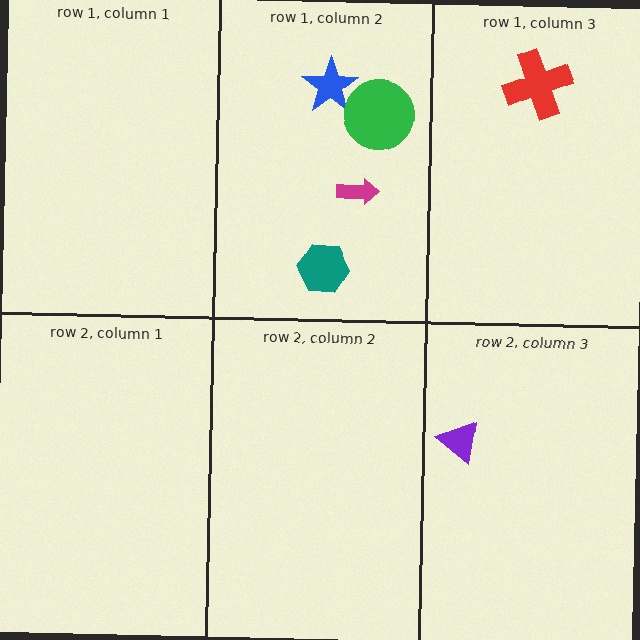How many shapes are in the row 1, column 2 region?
4.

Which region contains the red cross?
The row 1, column 3 region.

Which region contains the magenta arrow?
The row 1, column 2 region.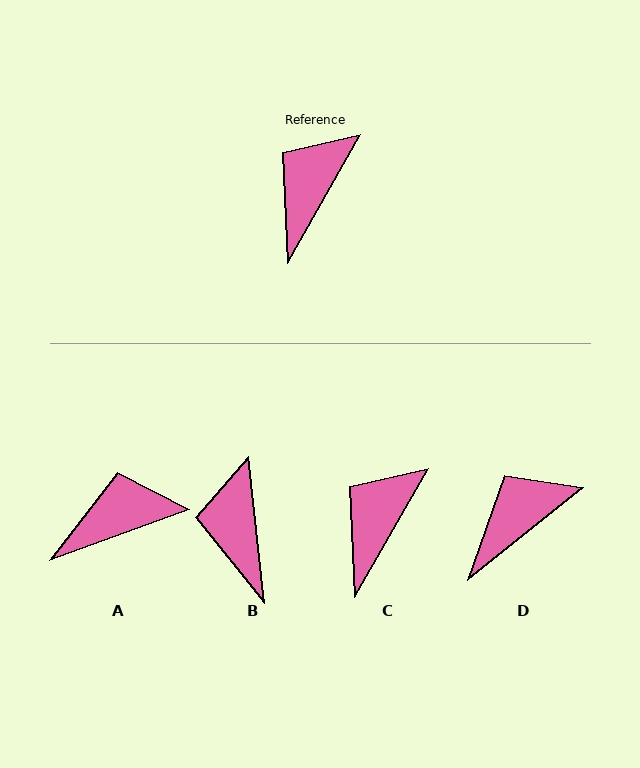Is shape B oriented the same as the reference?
No, it is off by about 36 degrees.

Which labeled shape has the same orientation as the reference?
C.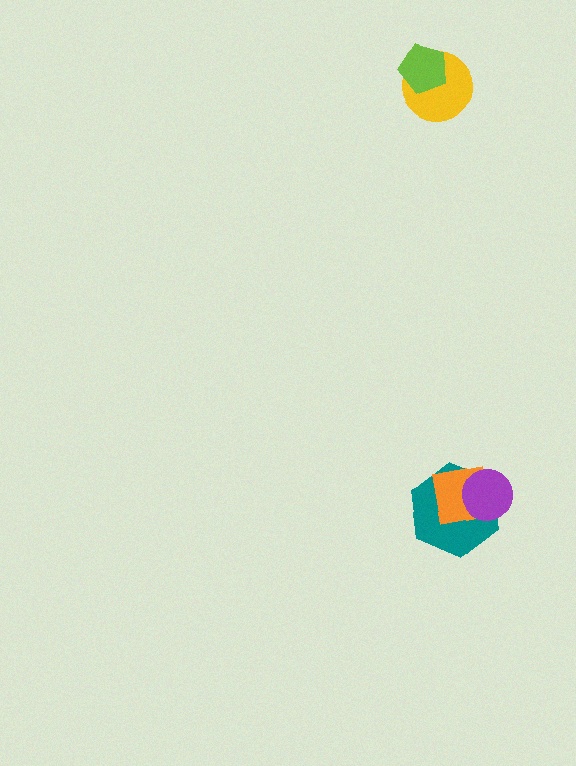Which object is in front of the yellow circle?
The lime pentagon is in front of the yellow circle.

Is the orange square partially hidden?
Yes, it is partially covered by another shape.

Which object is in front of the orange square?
The purple circle is in front of the orange square.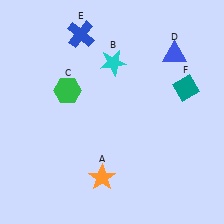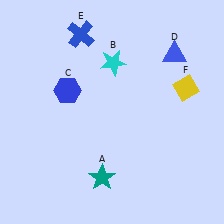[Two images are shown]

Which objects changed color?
A changed from orange to teal. C changed from green to blue. F changed from teal to yellow.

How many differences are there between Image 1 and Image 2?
There are 3 differences between the two images.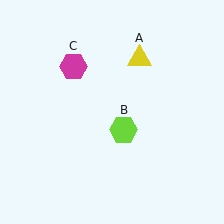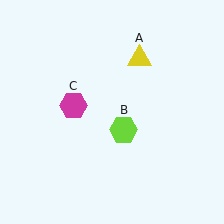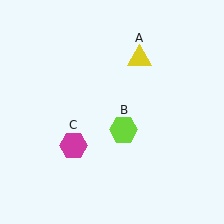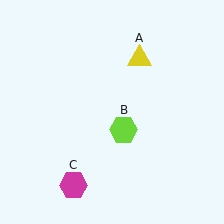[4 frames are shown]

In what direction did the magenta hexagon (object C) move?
The magenta hexagon (object C) moved down.